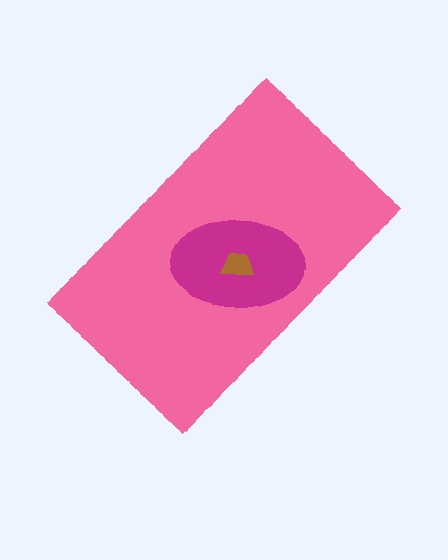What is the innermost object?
The brown trapezoid.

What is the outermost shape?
The pink rectangle.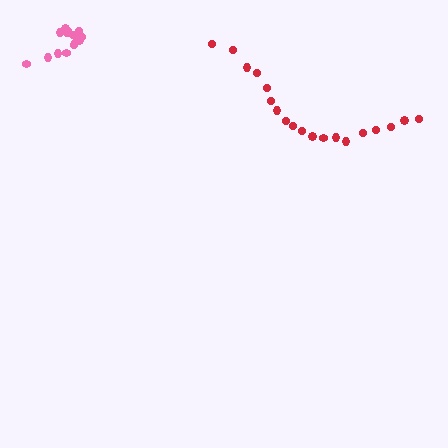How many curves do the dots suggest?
There are 2 distinct paths.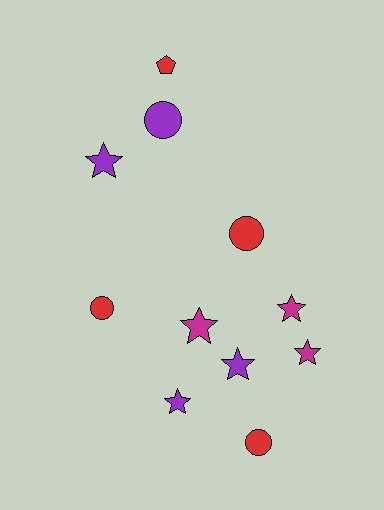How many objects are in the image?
There are 11 objects.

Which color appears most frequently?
Red, with 4 objects.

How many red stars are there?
There are no red stars.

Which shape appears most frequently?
Star, with 6 objects.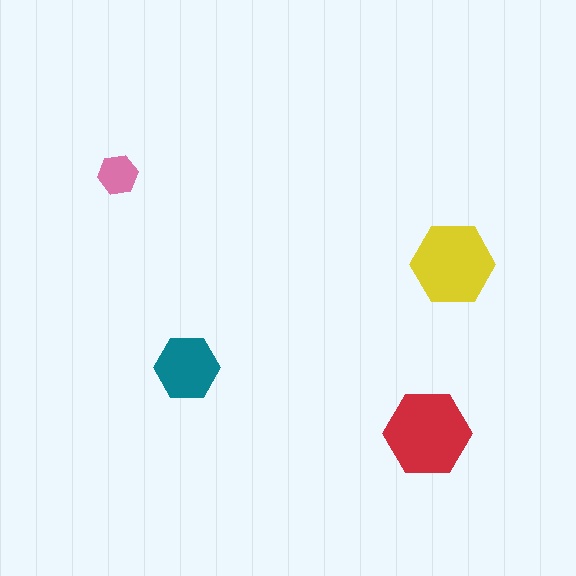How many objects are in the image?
There are 4 objects in the image.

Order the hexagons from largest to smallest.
the red one, the yellow one, the teal one, the pink one.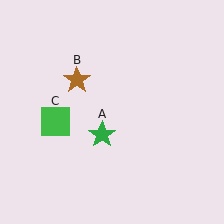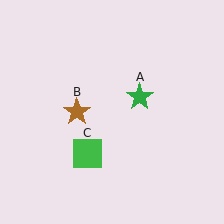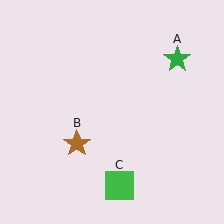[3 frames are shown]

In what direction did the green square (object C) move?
The green square (object C) moved down and to the right.